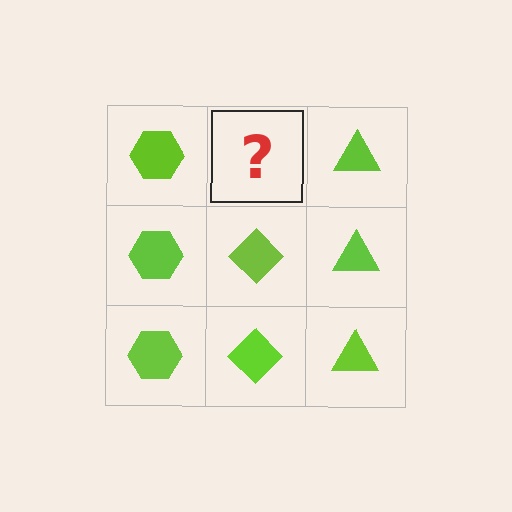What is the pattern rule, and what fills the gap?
The rule is that each column has a consistent shape. The gap should be filled with a lime diamond.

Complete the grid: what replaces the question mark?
The question mark should be replaced with a lime diamond.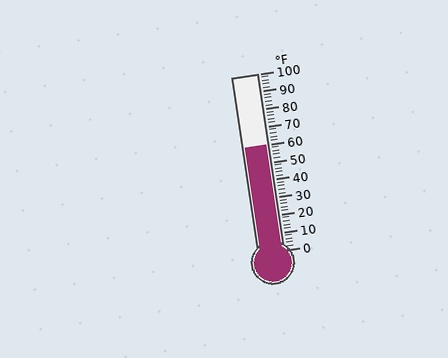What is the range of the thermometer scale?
The thermometer scale ranges from 0°F to 100°F.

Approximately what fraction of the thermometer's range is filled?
The thermometer is filled to approximately 60% of its range.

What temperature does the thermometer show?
The thermometer shows approximately 60°F.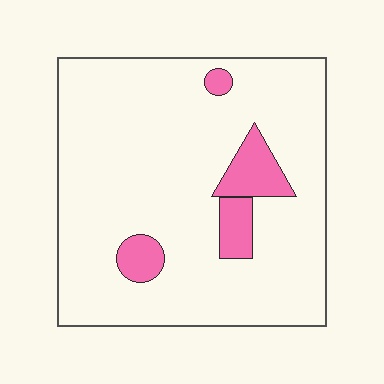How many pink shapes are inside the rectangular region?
4.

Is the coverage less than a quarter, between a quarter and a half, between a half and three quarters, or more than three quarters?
Less than a quarter.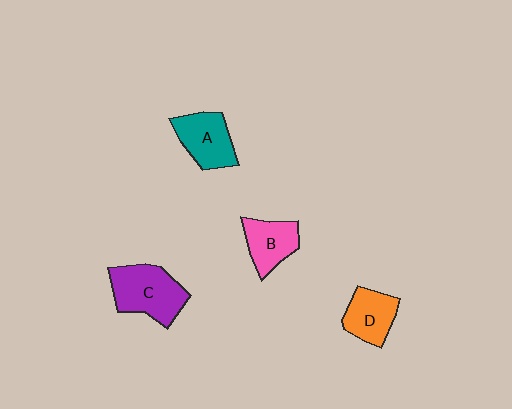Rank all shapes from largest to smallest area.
From largest to smallest: C (purple), A (teal), D (orange), B (pink).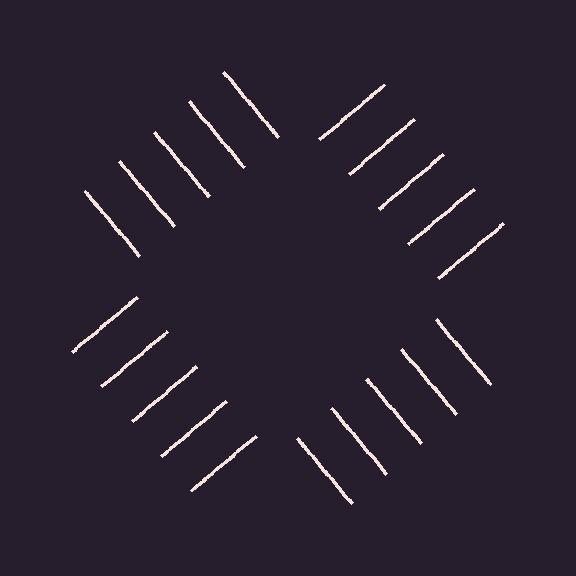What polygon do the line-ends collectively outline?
An illusory square — the line segments terminate on its edges but no continuous stroke is drawn.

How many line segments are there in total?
20 — 5 along each of the 4 edges.